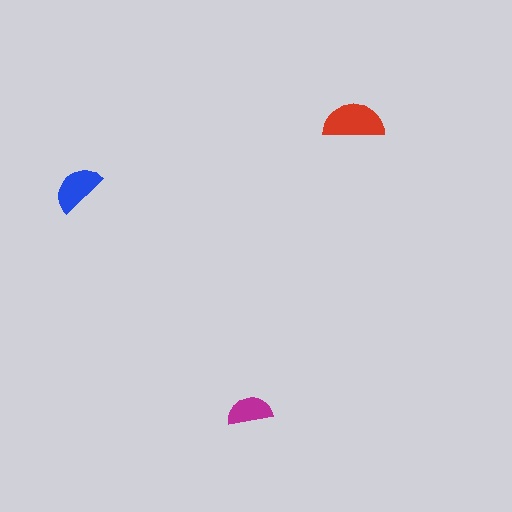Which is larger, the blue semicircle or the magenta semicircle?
The blue one.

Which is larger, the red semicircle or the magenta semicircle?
The red one.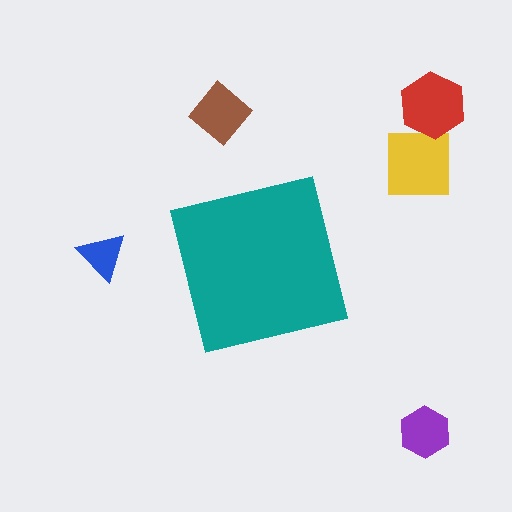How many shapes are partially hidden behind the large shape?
0 shapes are partially hidden.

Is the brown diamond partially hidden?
No, the brown diamond is fully visible.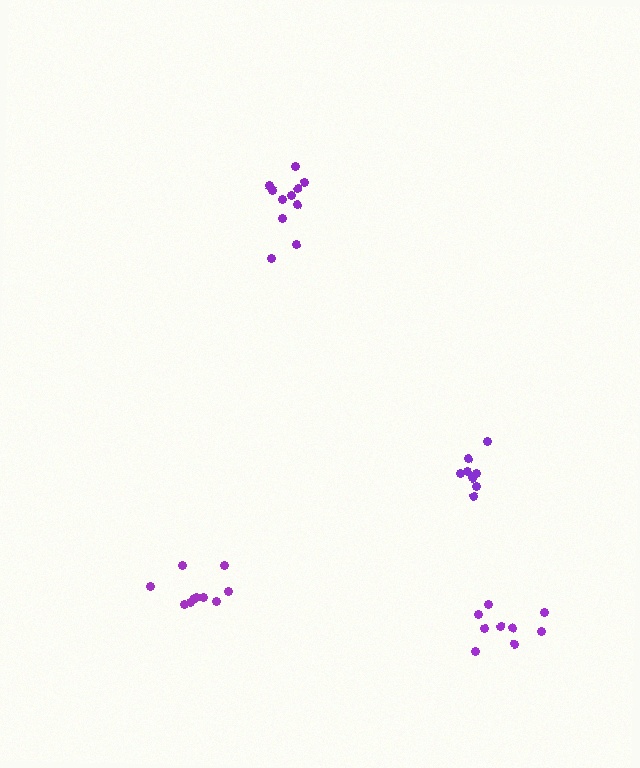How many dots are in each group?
Group 1: 11 dots, Group 2: 11 dots, Group 3: 8 dots, Group 4: 9 dots (39 total).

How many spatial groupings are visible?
There are 4 spatial groupings.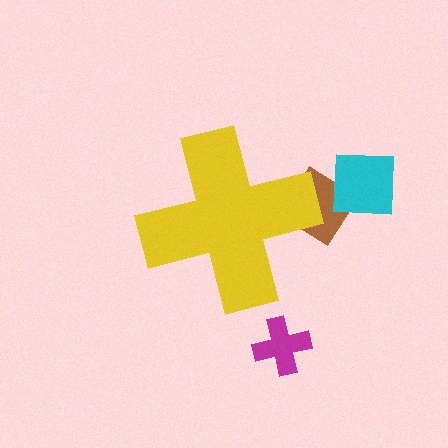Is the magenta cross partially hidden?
No, the magenta cross is fully visible.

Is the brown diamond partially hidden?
Yes, the brown diamond is partially hidden behind the yellow cross.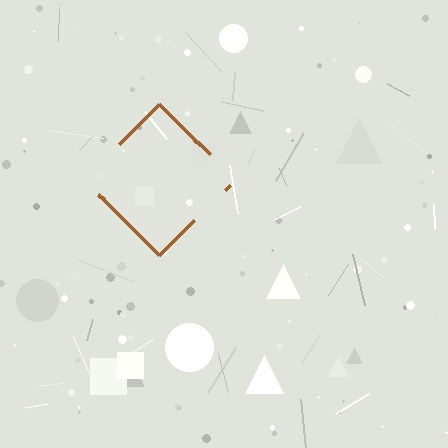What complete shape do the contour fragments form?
The contour fragments form a diamond.